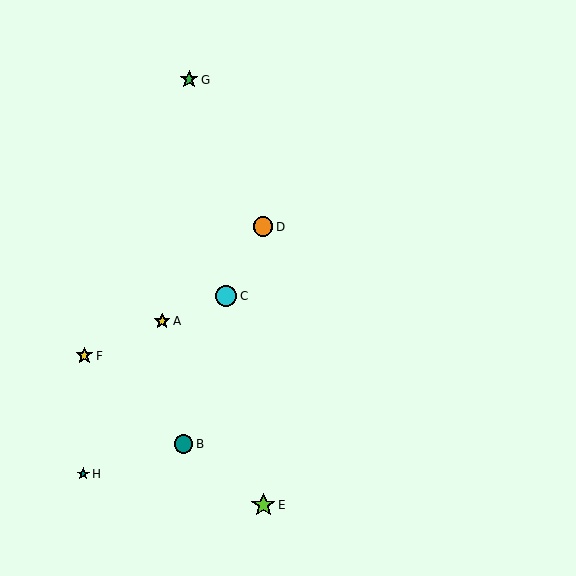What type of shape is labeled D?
Shape D is an orange circle.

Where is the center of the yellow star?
The center of the yellow star is at (84, 356).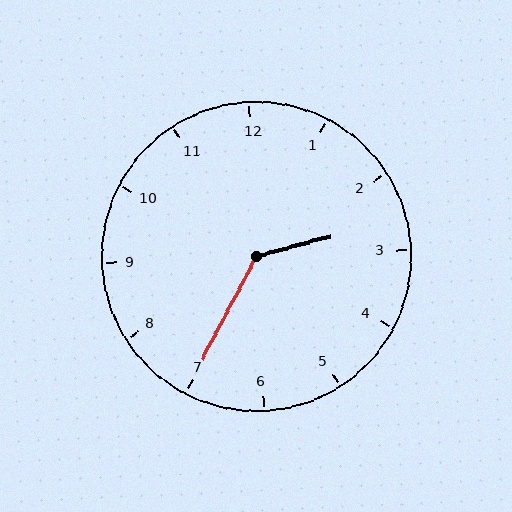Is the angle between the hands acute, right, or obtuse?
It is obtuse.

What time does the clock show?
2:35.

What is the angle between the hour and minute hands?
Approximately 132 degrees.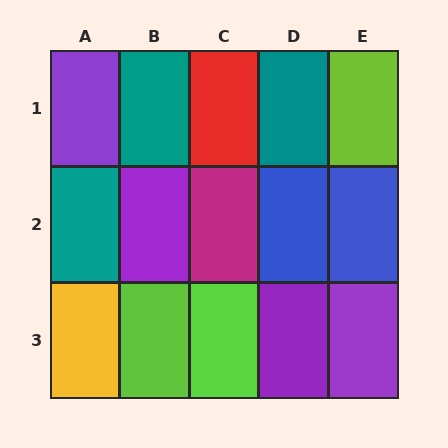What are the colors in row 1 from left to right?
Purple, teal, red, teal, lime.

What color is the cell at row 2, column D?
Blue.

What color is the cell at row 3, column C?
Lime.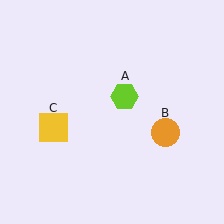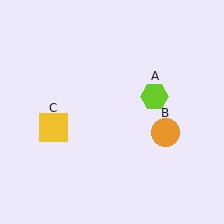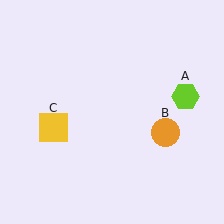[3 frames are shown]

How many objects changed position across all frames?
1 object changed position: lime hexagon (object A).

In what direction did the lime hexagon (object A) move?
The lime hexagon (object A) moved right.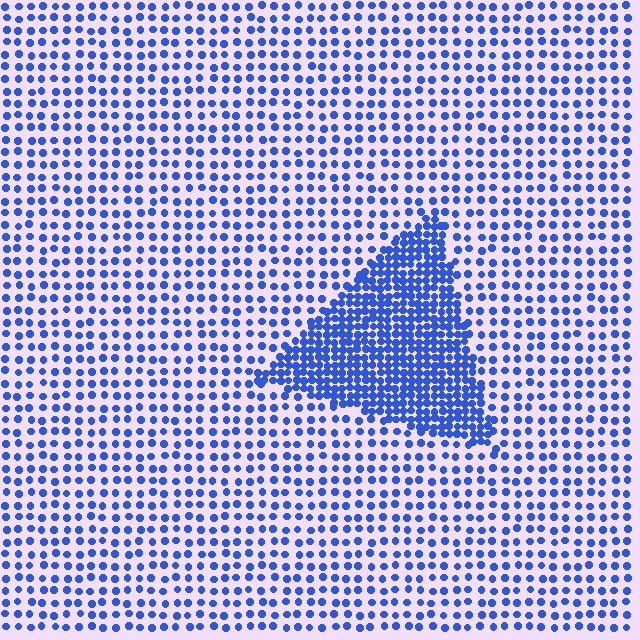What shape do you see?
I see a triangle.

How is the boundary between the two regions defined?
The boundary is defined by a change in element density (approximately 2.5x ratio). All elements are the same color, size, and shape.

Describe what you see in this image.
The image contains small blue elements arranged at two different densities. A triangle-shaped region is visible where the elements are more densely packed than the surrounding area.